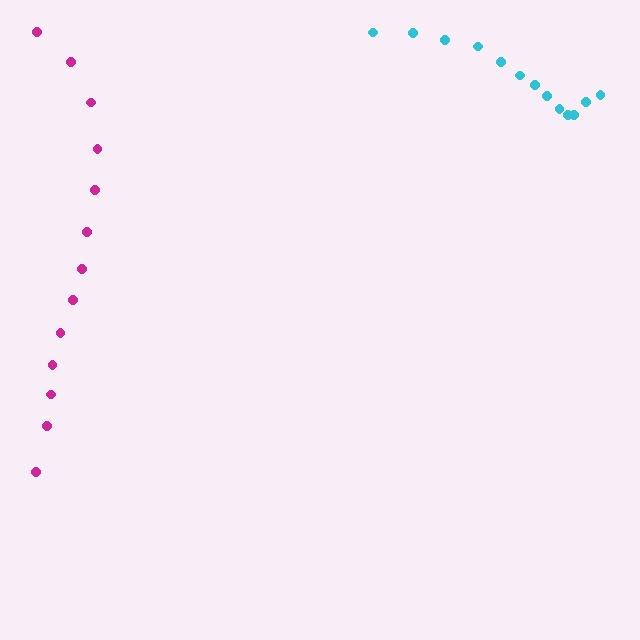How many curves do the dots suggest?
There are 2 distinct paths.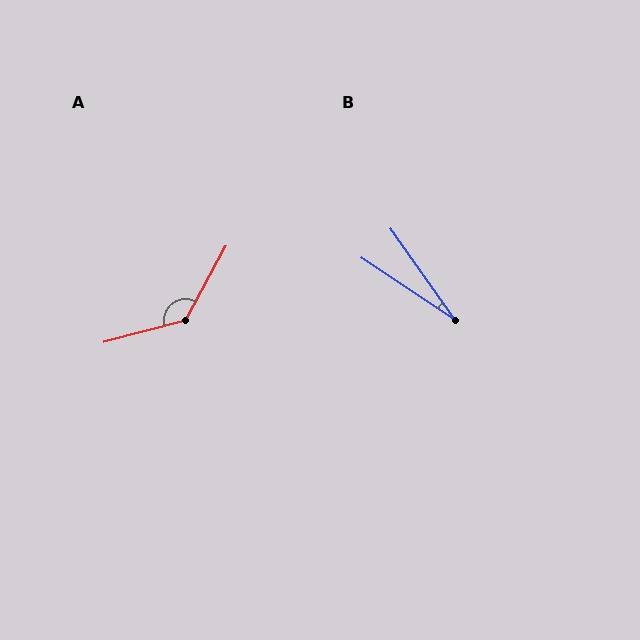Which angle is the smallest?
B, at approximately 21 degrees.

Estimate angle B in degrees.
Approximately 21 degrees.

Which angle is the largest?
A, at approximately 133 degrees.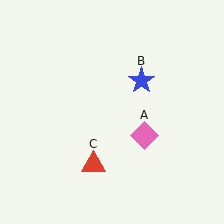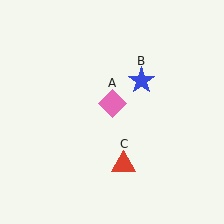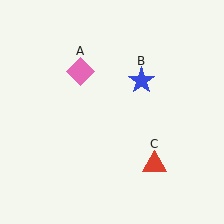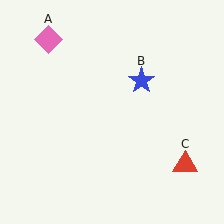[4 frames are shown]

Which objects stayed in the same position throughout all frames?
Blue star (object B) remained stationary.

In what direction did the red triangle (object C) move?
The red triangle (object C) moved right.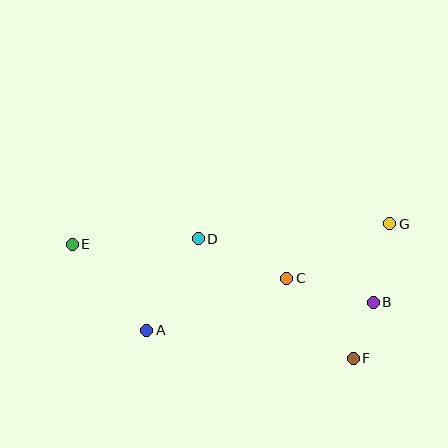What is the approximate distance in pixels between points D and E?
The distance between D and E is approximately 126 pixels.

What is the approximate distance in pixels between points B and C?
The distance between B and C is approximately 89 pixels.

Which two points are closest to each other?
Points B and F are closest to each other.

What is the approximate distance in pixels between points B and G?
The distance between B and G is approximately 80 pixels.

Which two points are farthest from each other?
Points E and G are farthest from each other.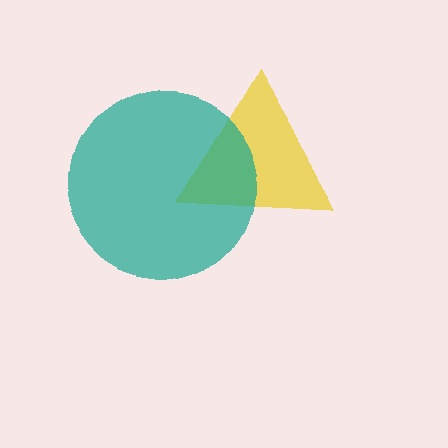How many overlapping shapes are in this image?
There are 2 overlapping shapes in the image.